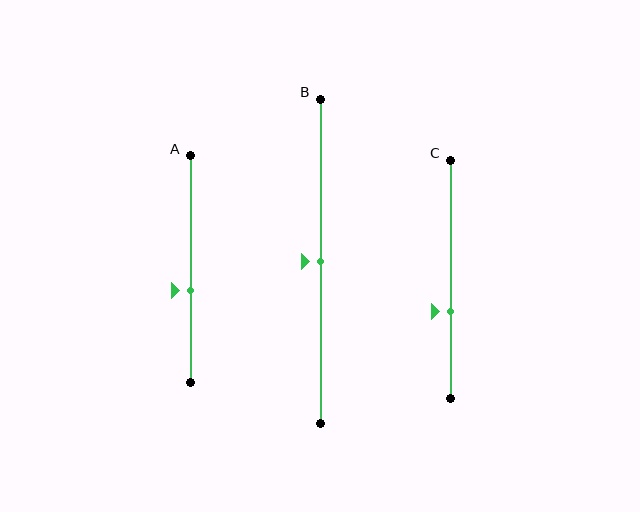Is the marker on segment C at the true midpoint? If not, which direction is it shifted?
No, the marker on segment C is shifted downward by about 13% of the segment length.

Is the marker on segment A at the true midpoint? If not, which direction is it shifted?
No, the marker on segment A is shifted downward by about 9% of the segment length.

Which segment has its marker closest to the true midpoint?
Segment B has its marker closest to the true midpoint.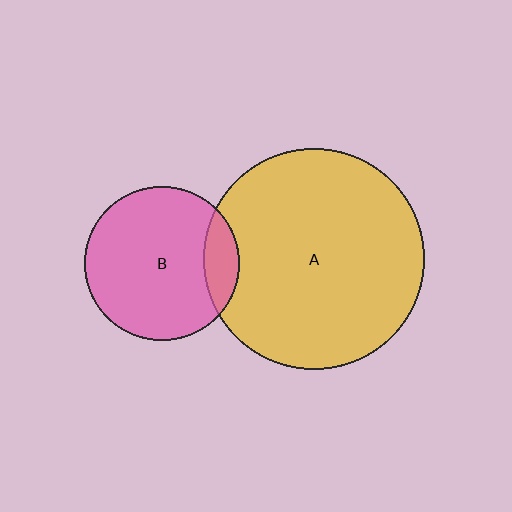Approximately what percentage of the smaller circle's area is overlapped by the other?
Approximately 15%.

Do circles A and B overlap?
Yes.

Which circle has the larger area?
Circle A (yellow).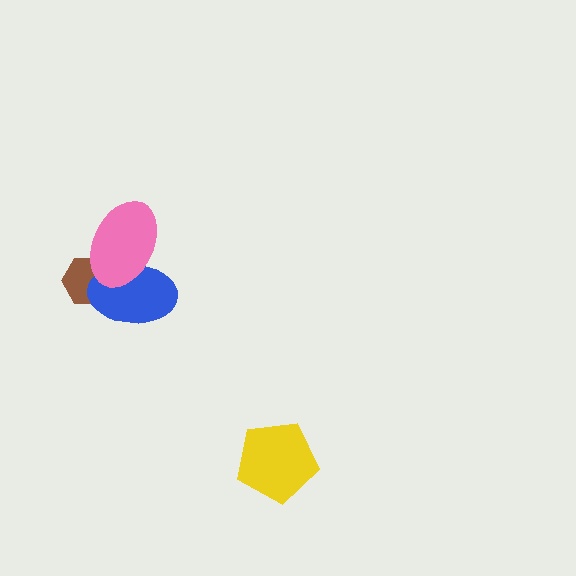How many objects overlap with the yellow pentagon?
0 objects overlap with the yellow pentagon.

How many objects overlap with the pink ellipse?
2 objects overlap with the pink ellipse.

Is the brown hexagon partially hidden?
Yes, it is partially covered by another shape.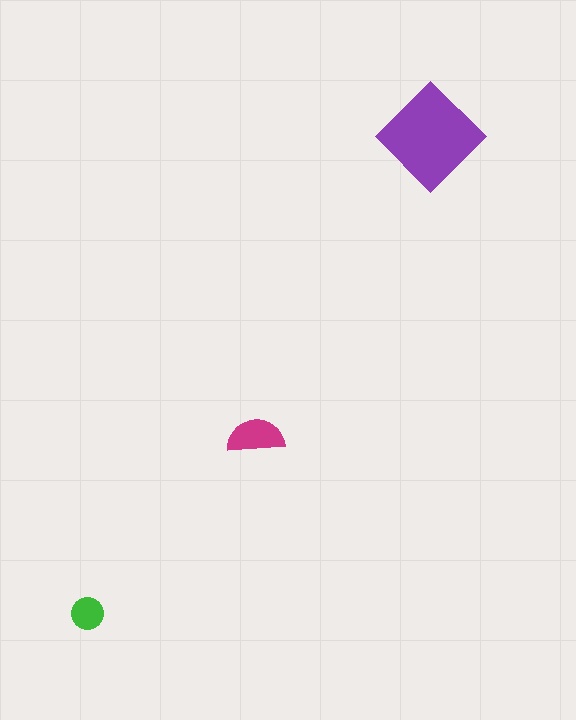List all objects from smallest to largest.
The green circle, the magenta semicircle, the purple diamond.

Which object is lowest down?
The green circle is bottommost.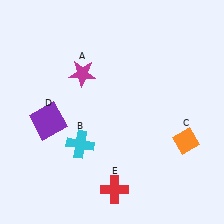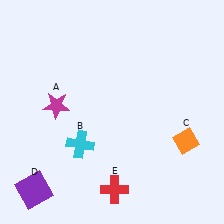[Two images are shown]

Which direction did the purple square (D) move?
The purple square (D) moved down.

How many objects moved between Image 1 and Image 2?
2 objects moved between the two images.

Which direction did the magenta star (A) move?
The magenta star (A) moved down.